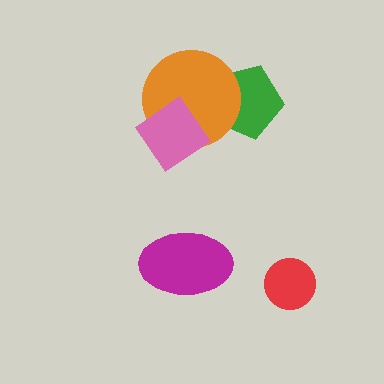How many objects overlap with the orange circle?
2 objects overlap with the orange circle.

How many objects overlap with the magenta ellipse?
0 objects overlap with the magenta ellipse.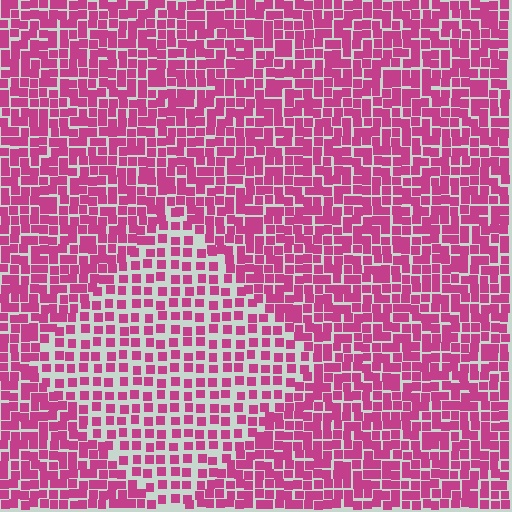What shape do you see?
I see a diamond.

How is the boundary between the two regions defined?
The boundary is defined by a change in element density (approximately 1.7x ratio). All elements are the same color, size, and shape.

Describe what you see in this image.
The image contains small magenta elements arranged at two different densities. A diamond-shaped region is visible where the elements are less densely packed than the surrounding area.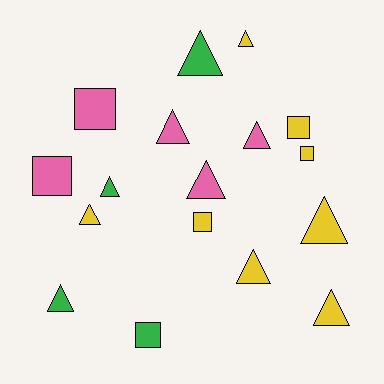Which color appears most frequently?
Yellow, with 8 objects.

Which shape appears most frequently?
Triangle, with 11 objects.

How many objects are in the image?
There are 17 objects.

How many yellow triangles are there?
There are 5 yellow triangles.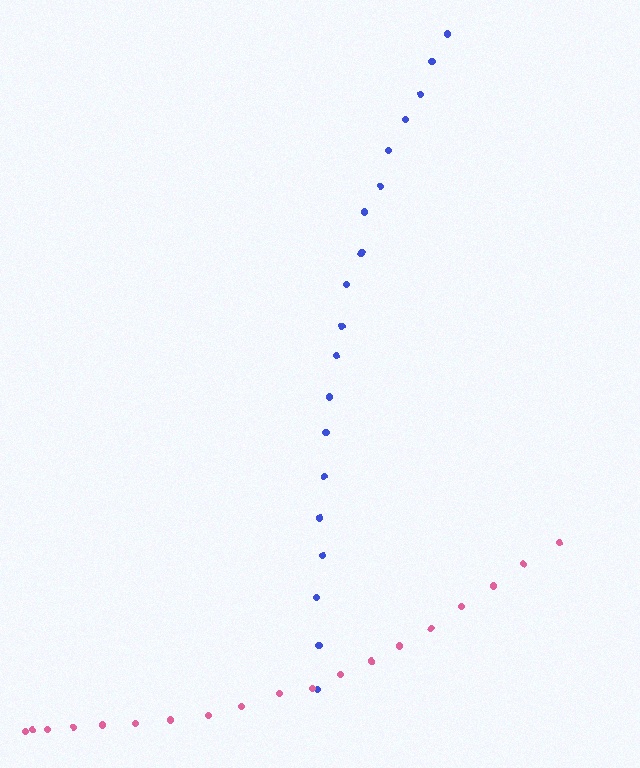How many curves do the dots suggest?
There are 2 distinct paths.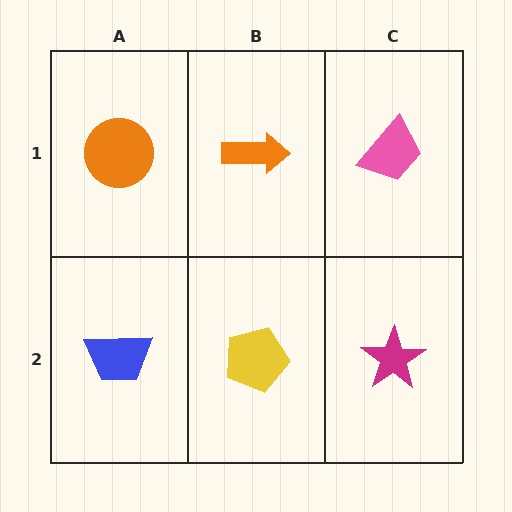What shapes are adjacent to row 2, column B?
An orange arrow (row 1, column B), a blue trapezoid (row 2, column A), a magenta star (row 2, column C).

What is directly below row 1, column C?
A magenta star.